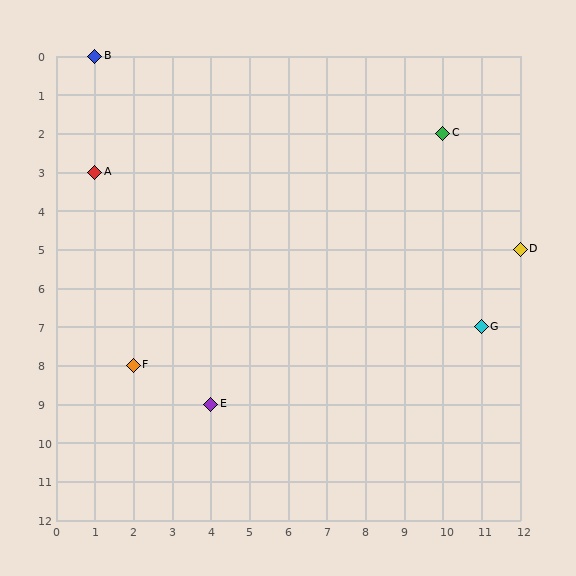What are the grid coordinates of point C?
Point C is at grid coordinates (10, 2).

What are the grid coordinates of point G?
Point G is at grid coordinates (11, 7).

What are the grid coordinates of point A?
Point A is at grid coordinates (1, 3).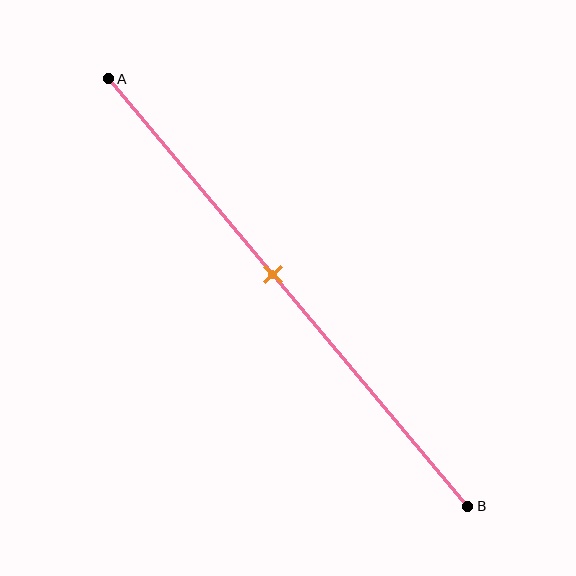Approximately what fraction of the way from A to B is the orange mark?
The orange mark is approximately 45% of the way from A to B.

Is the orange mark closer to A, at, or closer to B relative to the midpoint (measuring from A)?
The orange mark is closer to point A than the midpoint of segment AB.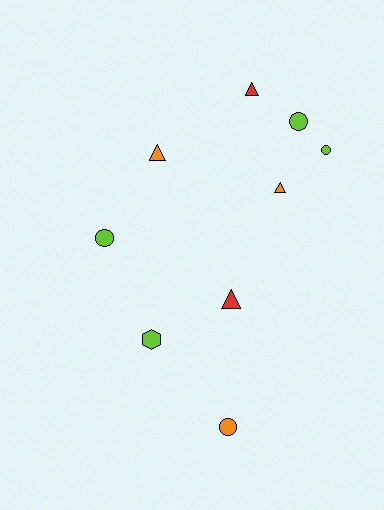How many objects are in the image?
There are 9 objects.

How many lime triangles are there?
There are no lime triangles.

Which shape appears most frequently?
Triangle, with 4 objects.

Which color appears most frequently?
Lime, with 4 objects.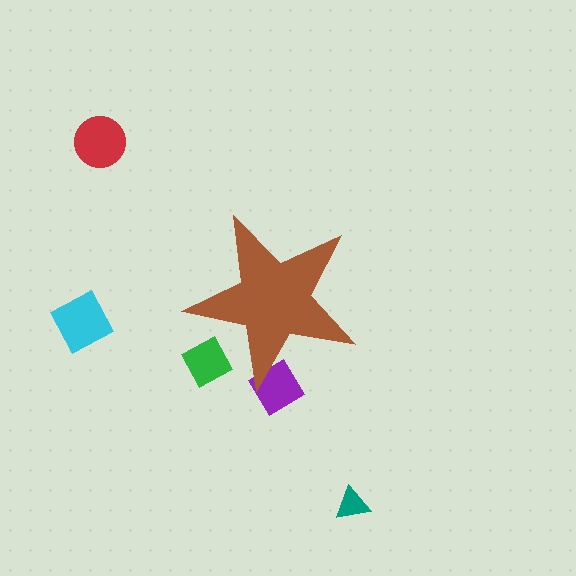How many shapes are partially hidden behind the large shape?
2 shapes are partially hidden.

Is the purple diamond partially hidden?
Yes, the purple diamond is partially hidden behind the brown star.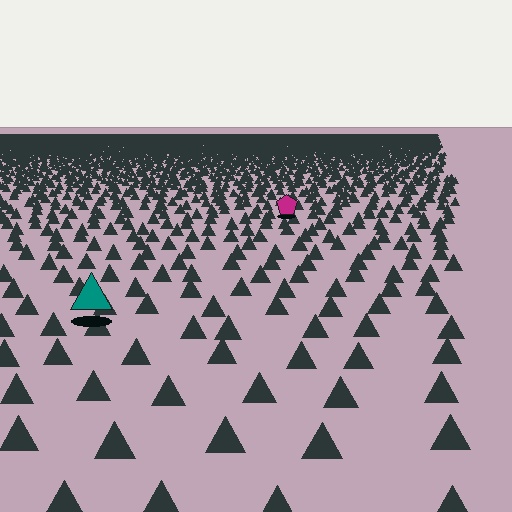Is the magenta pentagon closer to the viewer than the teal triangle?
No. The teal triangle is closer — you can tell from the texture gradient: the ground texture is coarser near it.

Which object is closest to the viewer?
The teal triangle is closest. The texture marks near it are larger and more spread out.